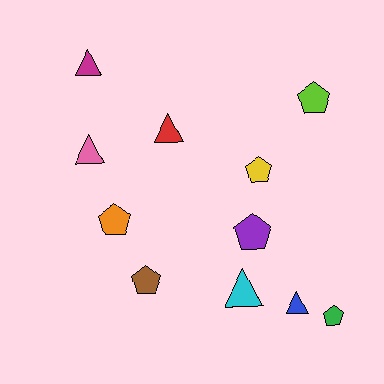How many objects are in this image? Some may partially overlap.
There are 11 objects.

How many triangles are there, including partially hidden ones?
There are 5 triangles.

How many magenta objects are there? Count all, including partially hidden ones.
There is 1 magenta object.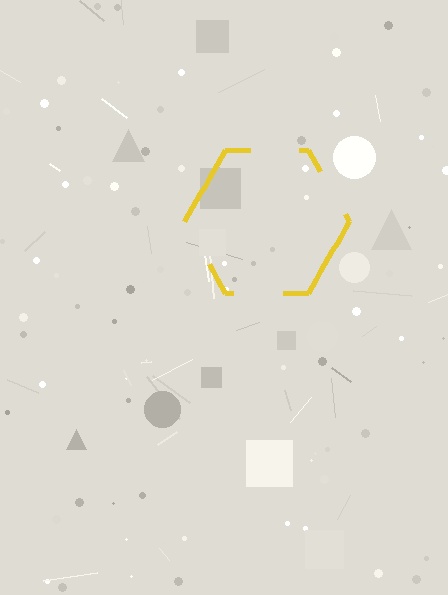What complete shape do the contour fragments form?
The contour fragments form a hexagon.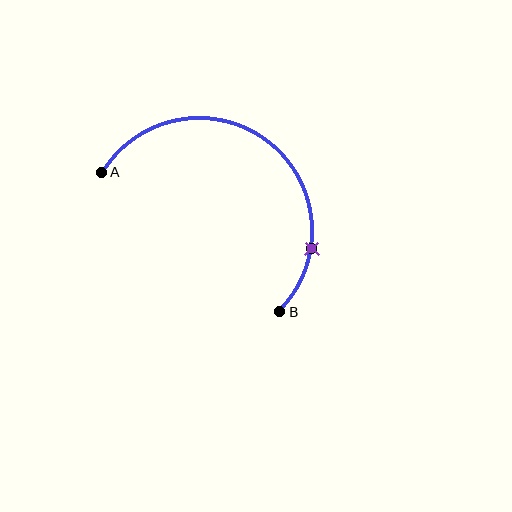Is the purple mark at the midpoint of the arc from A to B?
No. The purple mark lies on the arc but is closer to endpoint B. The arc midpoint would be at the point on the curve equidistant along the arc from both A and B.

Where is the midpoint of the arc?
The arc midpoint is the point on the curve farthest from the straight line joining A and B. It sits above and to the right of that line.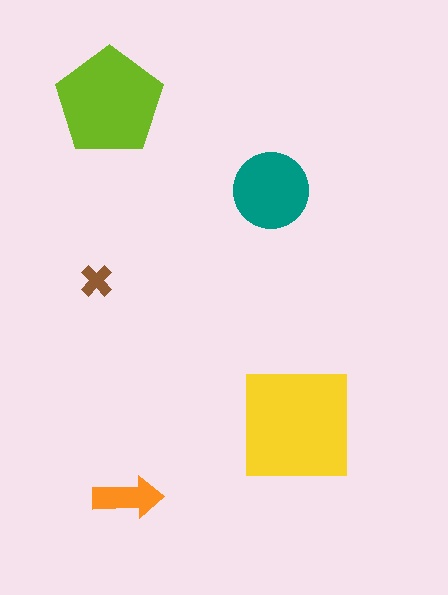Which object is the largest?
The yellow square.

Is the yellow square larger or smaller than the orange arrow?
Larger.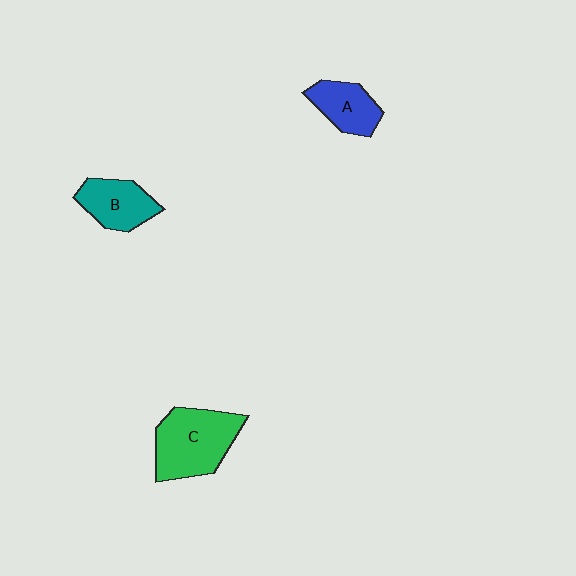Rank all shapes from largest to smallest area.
From largest to smallest: C (green), B (teal), A (blue).